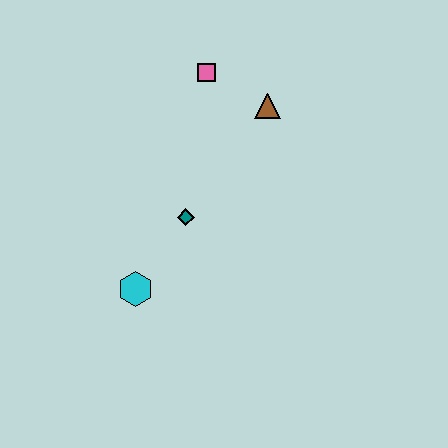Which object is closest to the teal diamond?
The cyan hexagon is closest to the teal diamond.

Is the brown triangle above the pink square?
No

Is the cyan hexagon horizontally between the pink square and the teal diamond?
No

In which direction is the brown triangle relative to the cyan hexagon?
The brown triangle is above the cyan hexagon.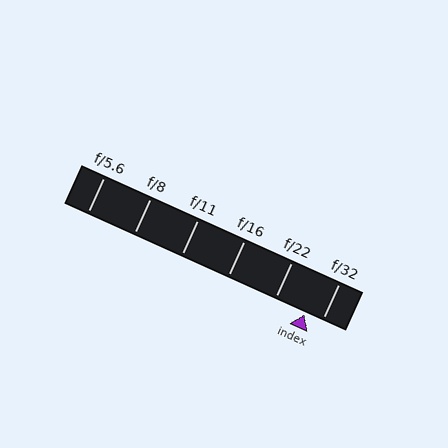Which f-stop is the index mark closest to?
The index mark is closest to f/32.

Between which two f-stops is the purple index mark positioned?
The index mark is between f/22 and f/32.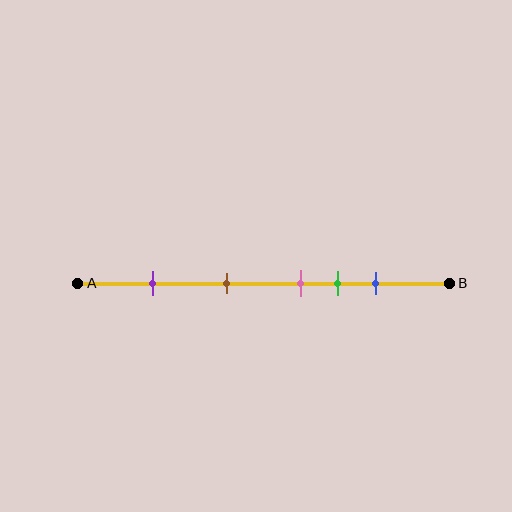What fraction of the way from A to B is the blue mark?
The blue mark is approximately 80% (0.8) of the way from A to B.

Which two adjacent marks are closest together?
The pink and green marks are the closest adjacent pair.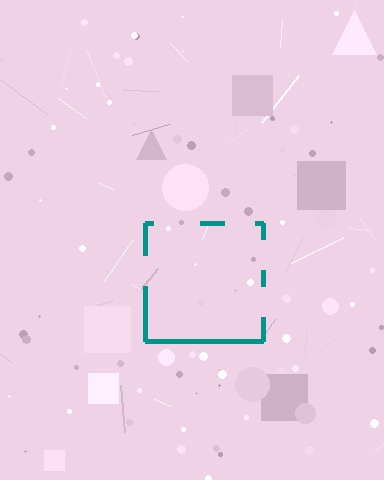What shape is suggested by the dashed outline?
The dashed outline suggests a square.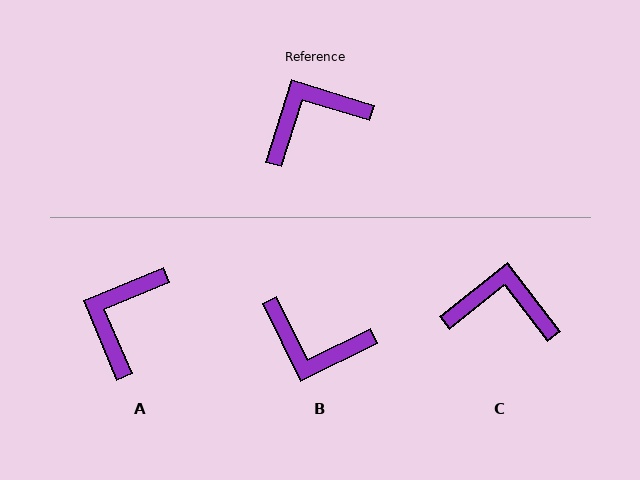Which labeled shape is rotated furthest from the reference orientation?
B, about 133 degrees away.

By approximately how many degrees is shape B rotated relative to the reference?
Approximately 133 degrees counter-clockwise.